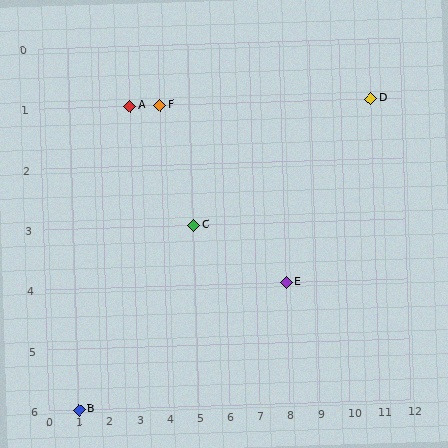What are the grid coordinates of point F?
Point F is at grid coordinates (4, 1).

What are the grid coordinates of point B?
Point B is at grid coordinates (1, 6).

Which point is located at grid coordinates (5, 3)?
Point C is at (5, 3).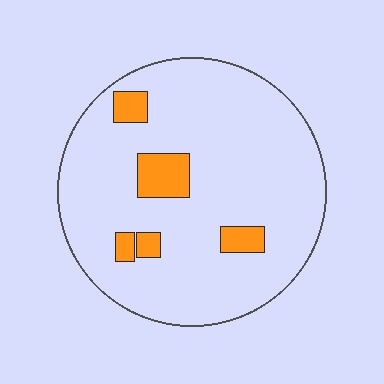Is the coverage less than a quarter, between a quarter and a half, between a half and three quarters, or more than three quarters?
Less than a quarter.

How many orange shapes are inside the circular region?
5.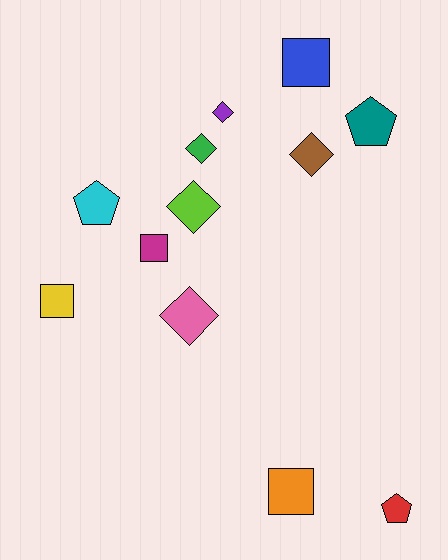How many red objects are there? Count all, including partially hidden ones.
There is 1 red object.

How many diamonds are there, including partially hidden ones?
There are 5 diamonds.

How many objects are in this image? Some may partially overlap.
There are 12 objects.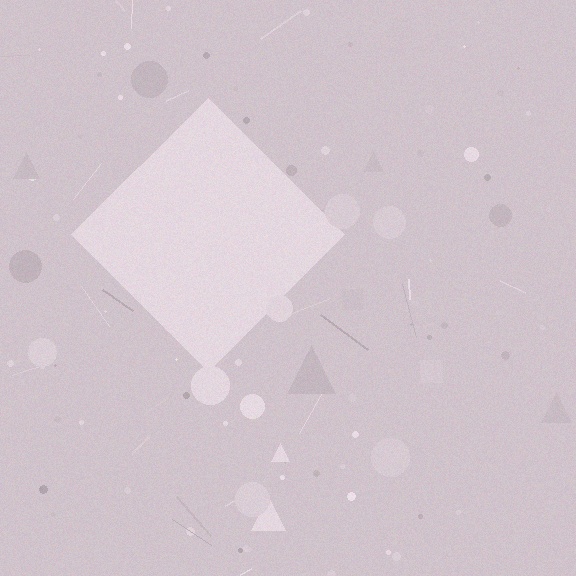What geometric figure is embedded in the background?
A diamond is embedded in the background.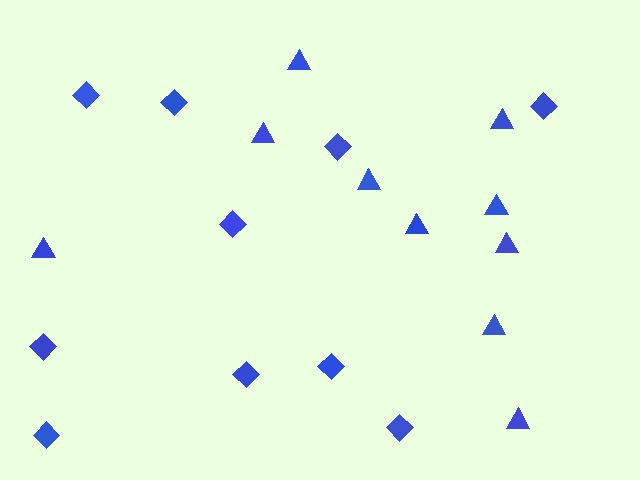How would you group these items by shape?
There are 2 groups: one group of diamonds (10) and one group of triangles (10).